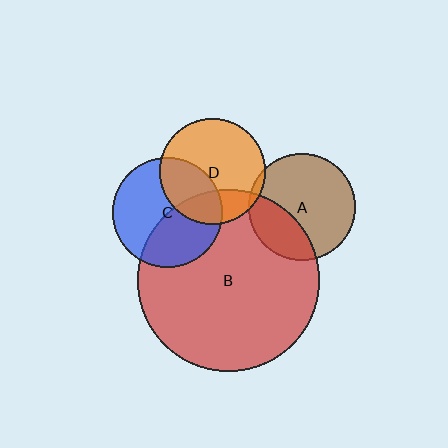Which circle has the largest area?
Circle B (red).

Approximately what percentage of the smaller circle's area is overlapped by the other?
Approximately 25%.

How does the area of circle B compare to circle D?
Approximately 3.0 times.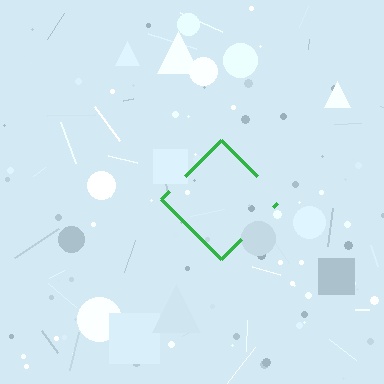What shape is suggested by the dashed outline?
The dashed outline suggests a diamond.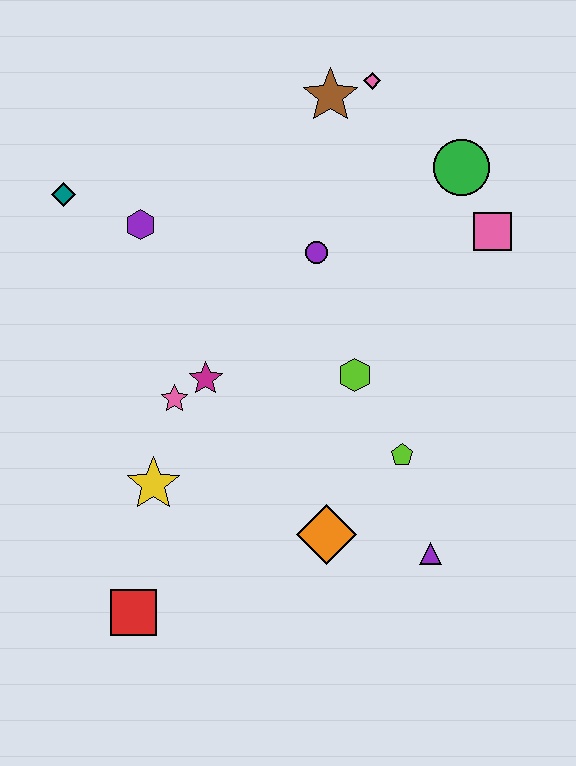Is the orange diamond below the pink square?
Yes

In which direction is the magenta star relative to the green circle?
The magenta star is to the left of the green circle.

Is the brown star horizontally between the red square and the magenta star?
No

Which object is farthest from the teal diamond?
The purple triangle is farthest from the teal diamond.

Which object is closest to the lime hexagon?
The lime pentagon is closest to the lime hexagon.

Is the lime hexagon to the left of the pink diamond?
Yes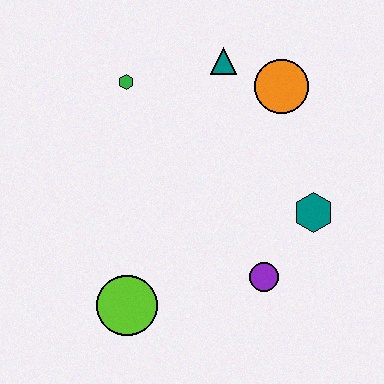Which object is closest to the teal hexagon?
The purple circle is closest to the teal hexagon.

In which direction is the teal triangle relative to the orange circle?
The teal triangle is to the left of the orange circle.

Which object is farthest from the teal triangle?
The lime circle is farthest from the teal triangle.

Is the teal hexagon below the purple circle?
No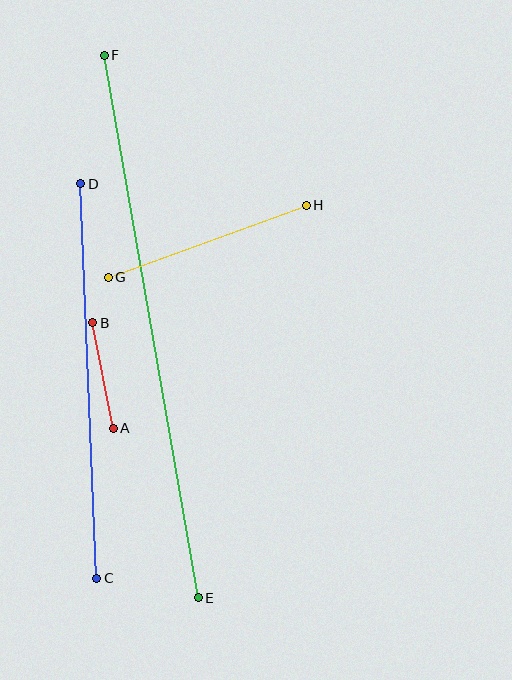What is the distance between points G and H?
The distance is approximately 210 pixels.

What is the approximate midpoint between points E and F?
The midpoint is at approximately (151, 326) pixels.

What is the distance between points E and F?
The distance is approximately 550 pixels.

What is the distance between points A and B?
The distance is approximately 108 pixels.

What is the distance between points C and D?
The distance is approximately 395 pixels.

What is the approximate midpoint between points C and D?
The midpoint is at approximately (89, 381) pixels.